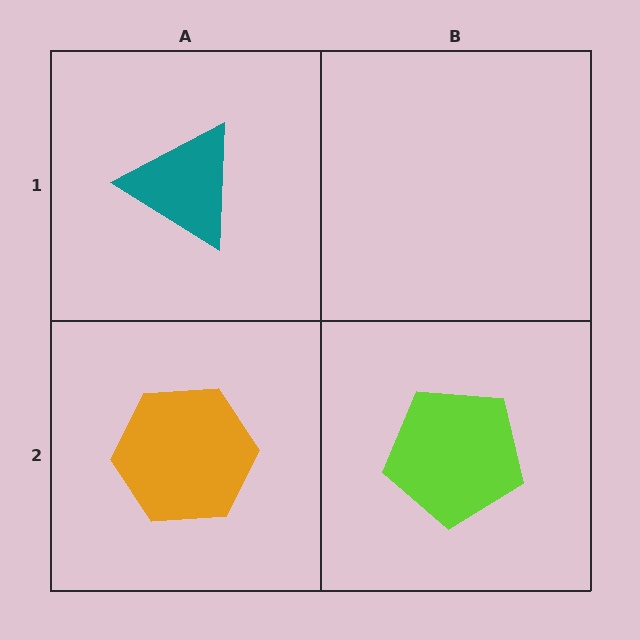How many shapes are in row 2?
2 shapes.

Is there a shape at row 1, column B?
No, that cell is empty.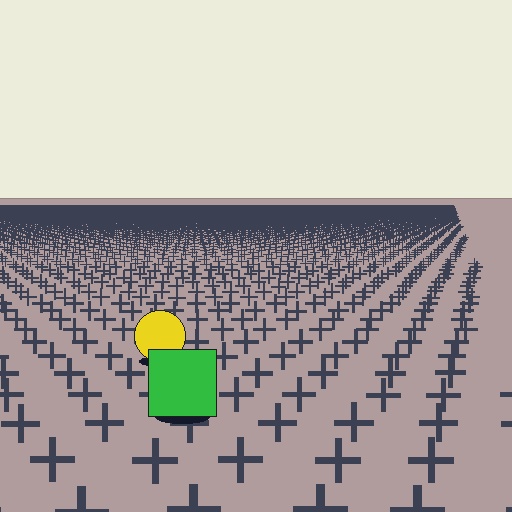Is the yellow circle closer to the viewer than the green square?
No. The green square is closer — you can tell from the texture gradient: the ground texture is coarser near it.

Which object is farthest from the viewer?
The yellow circle is farthest from the viewer. It appears smaller and the ground texture around it is denser.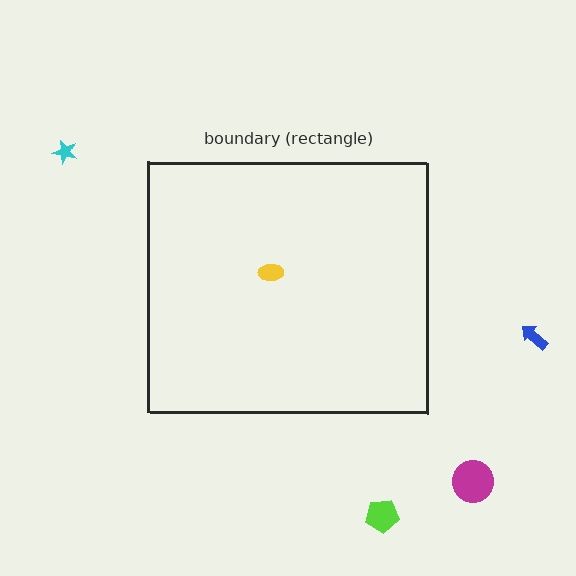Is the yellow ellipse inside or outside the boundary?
Inside.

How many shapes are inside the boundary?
1 inside, 4 outside.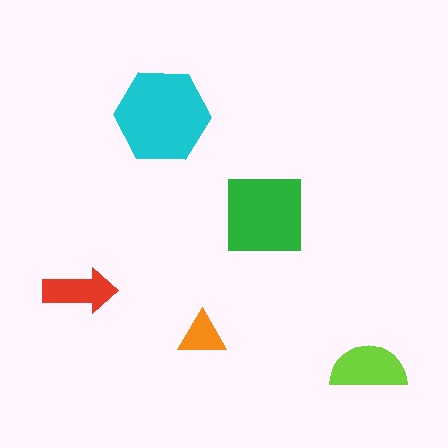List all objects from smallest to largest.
The orange triangle, the red arrow, the lime semicircle, the green square, the cyan hexagon.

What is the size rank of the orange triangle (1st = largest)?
5th.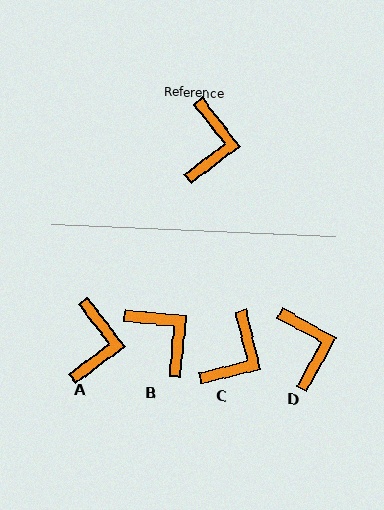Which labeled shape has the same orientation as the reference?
A.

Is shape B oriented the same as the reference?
No, it is off by about 47 degrees.